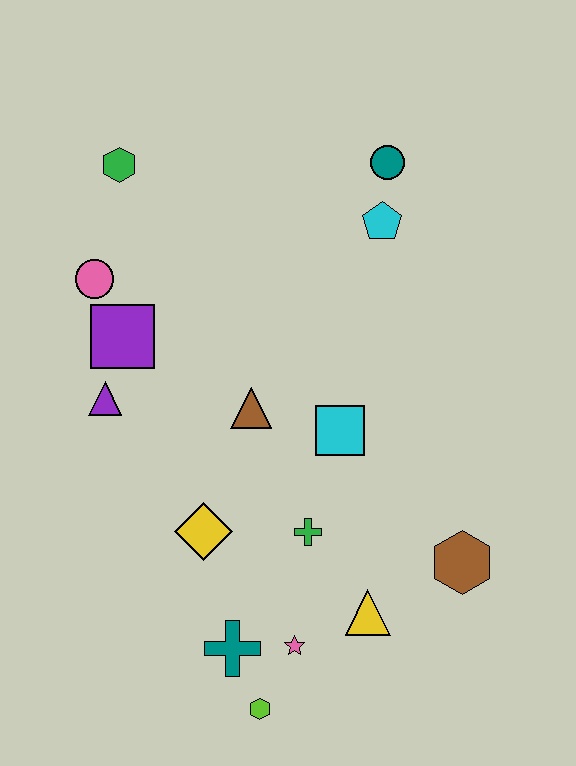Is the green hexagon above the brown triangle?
Yes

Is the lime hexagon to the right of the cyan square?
No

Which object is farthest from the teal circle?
The lime hexagon is farthest from the teal circle.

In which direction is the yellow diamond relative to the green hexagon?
The yellow diamond is below the green hexagon.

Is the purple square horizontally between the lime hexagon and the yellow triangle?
No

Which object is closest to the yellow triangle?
The pink star is closest to the yellow triangle.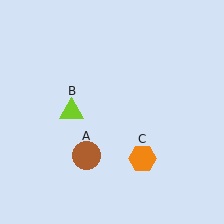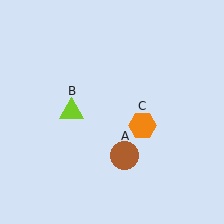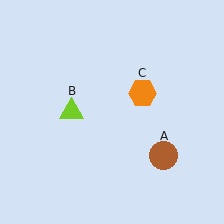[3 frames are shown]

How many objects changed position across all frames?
2 objects changed position: brown circle (object A), orange hexagon (object C).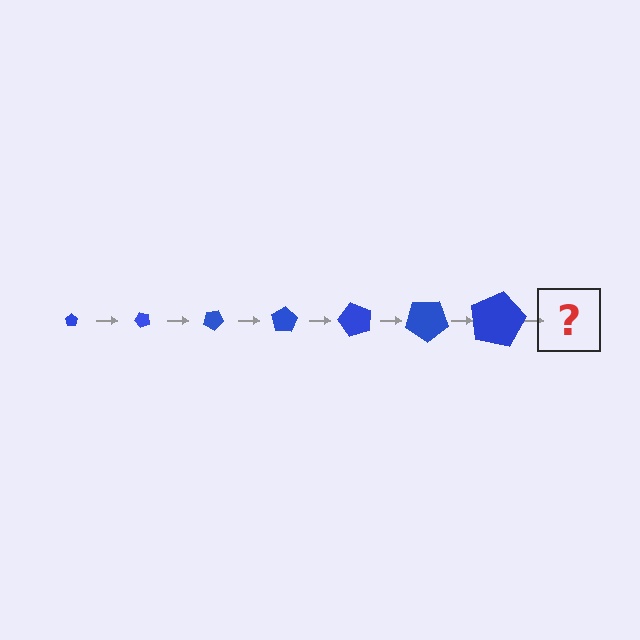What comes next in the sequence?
The next element should be a pentagon, larger than the previous one and rotated 350 degrees from the start.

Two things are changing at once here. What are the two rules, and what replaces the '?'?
The two rules are that the pentagon grows larger each step and it rotates 50 degrees each step. The '?' should be a pentagon, larger than the previous one and rotated 350 degrees from the start.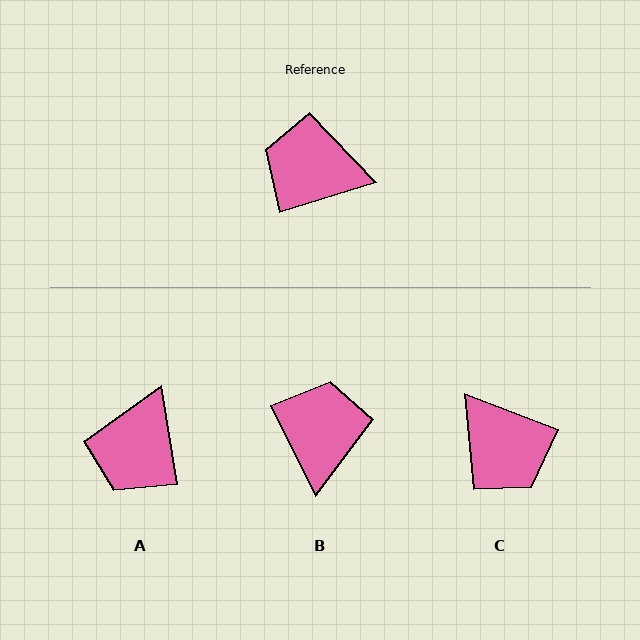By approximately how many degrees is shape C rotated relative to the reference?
Approximately 142 degrees counter-clockwise.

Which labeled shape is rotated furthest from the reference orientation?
C, about 142 degrees away.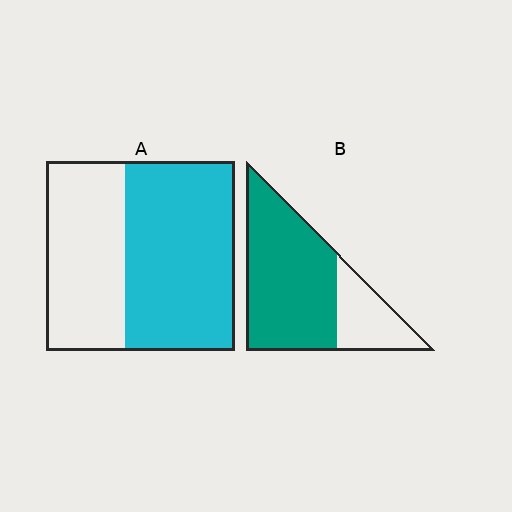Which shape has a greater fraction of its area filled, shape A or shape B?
Shape B.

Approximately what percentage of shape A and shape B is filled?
A is approximately 60% and B is approximately 75%.